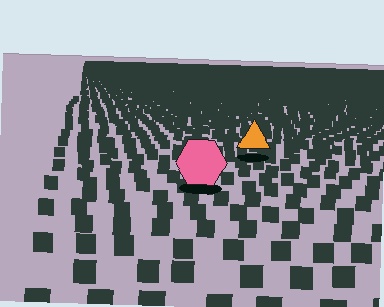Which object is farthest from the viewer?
The orange triangle is farthest from the viewer. It appears smaller and the ground texture around it is denser.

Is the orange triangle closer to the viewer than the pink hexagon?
No. The pink hexagon is closer — you can tell from the texture gradient: the ground texture is coarser near it.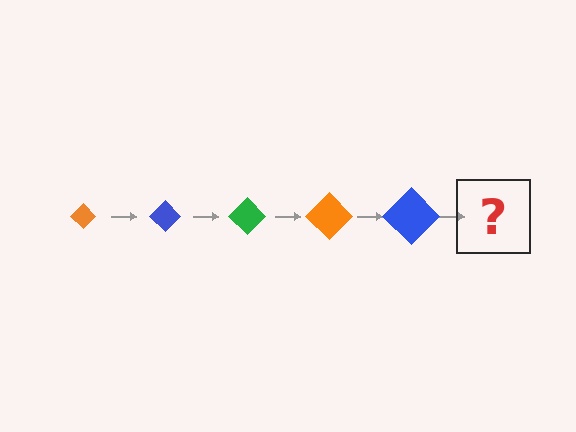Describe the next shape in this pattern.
It should be a green diamond, larger than the previous one.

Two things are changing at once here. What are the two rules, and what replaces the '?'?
The two rules are that the diamond grows larger each step and the color cycles through orange, blue, and green. The '?' should be a green diamond, larger than the previous one.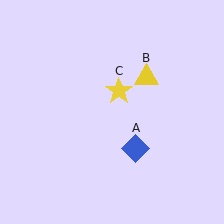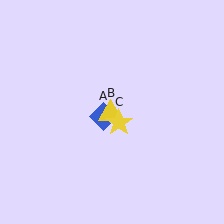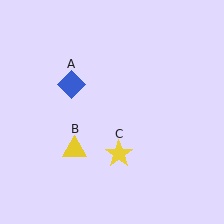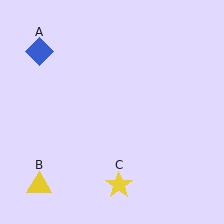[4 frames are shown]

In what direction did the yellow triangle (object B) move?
The yellow triangle (object B) moved down and to the left.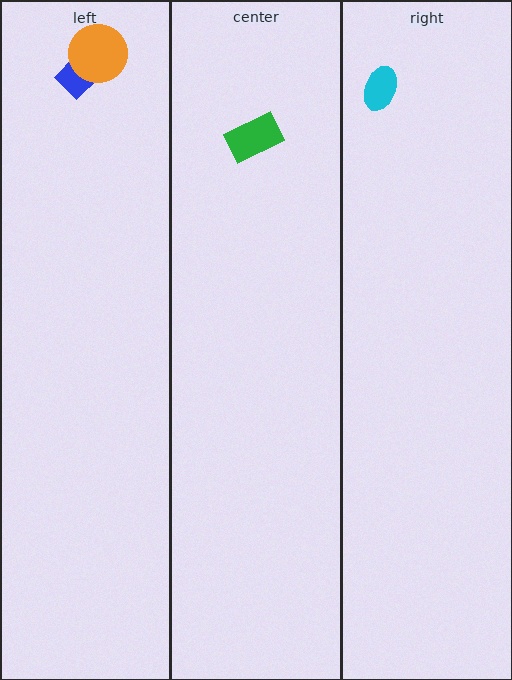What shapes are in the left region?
The blue diamond, the orange circle.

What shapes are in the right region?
The cyan ellipse.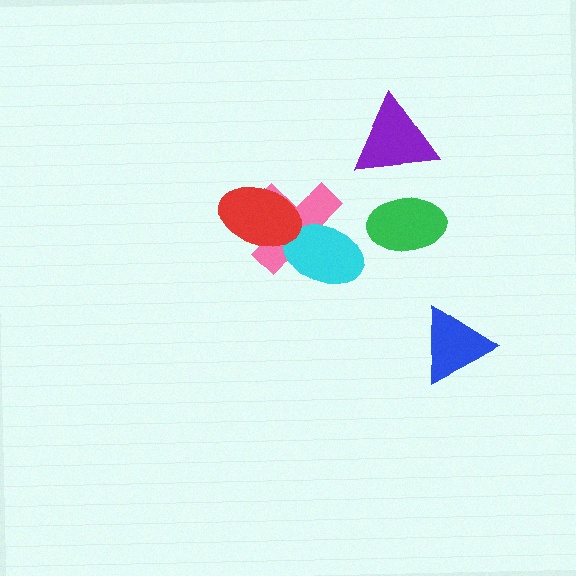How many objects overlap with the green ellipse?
0 objects overlap with the green ellipse.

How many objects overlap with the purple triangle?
0 objects overlap with the purple triangle.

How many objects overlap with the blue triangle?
0 objects overlap with the blue triangle.